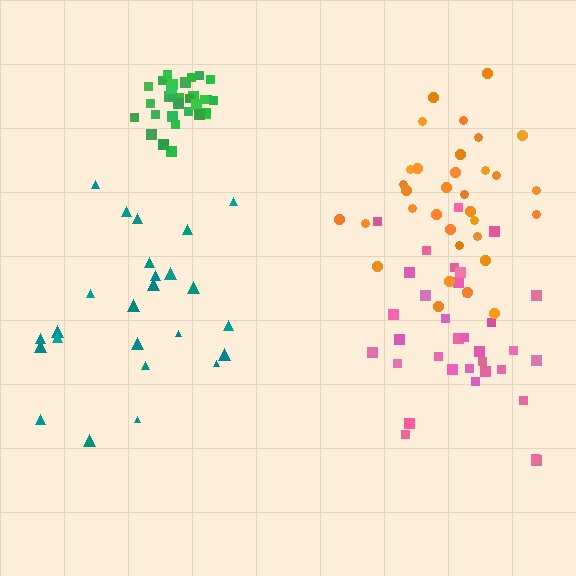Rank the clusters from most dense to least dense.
green, pink, orange, teal.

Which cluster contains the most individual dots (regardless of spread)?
Orange (34).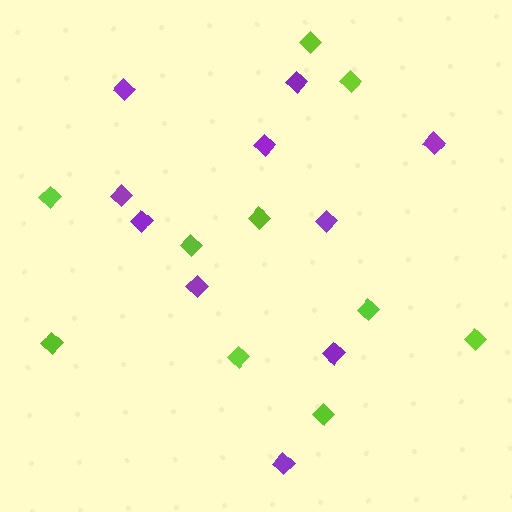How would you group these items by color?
There are 2 groups: one group of purple diamonds (10) and one group of lime diamonds (10).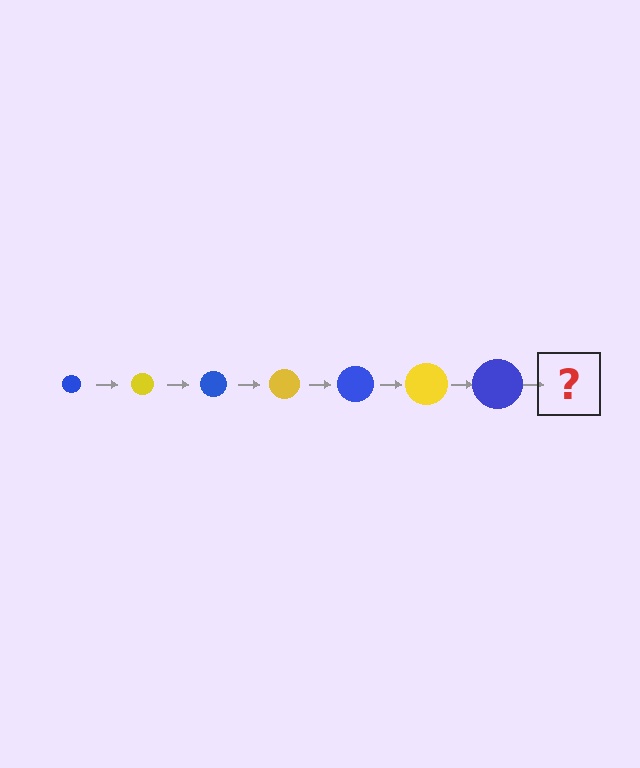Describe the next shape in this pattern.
It should be a yellow circle, larger than the previous one.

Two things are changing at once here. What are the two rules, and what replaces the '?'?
The two rules are that the circle grows larger each step and the color cycles through blue and yellow. The '?' should be a yellow circle, larger than the previous one.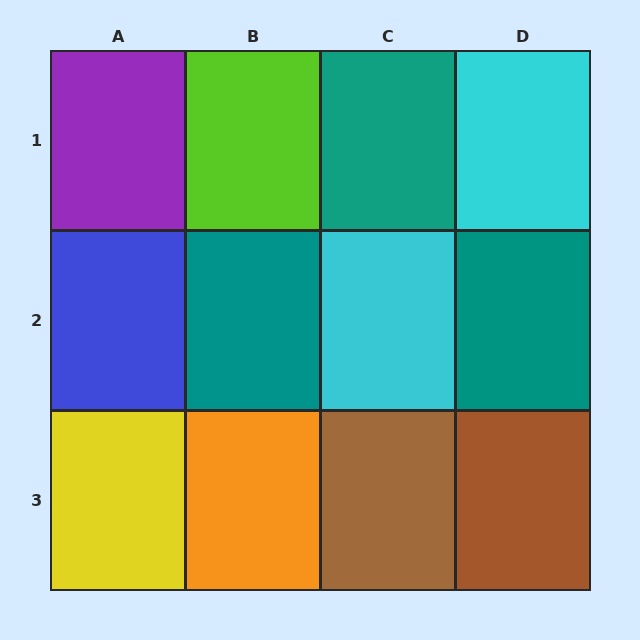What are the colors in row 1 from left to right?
Purple, lime, teal, cyan.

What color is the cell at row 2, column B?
Teal.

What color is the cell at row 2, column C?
Cyan.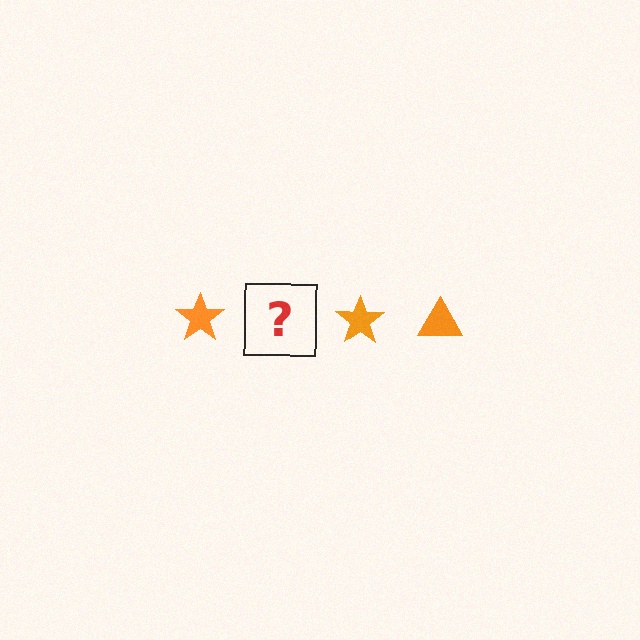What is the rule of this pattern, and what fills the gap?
The rule is that the pattern cycles through star, triangle shapes in orange. The gap should be filled with an orange triangle.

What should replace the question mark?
The question mark should be replaced with an orange triangle.